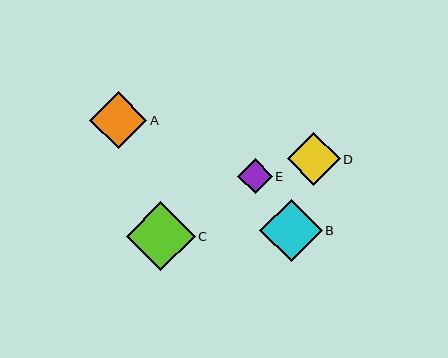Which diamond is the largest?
Diamond C is the largest with a size of approximately 69 pixels.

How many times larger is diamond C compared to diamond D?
Diamond C is approximately 1.3 times the size of diamond D.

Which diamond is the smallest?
Diamond E is the smallest with a size of approximately 35 pixels.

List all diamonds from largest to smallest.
From largest to smallest: C, B, A, D, E.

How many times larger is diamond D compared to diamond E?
Diamond D is approximately 1.5 times the size of diamond E.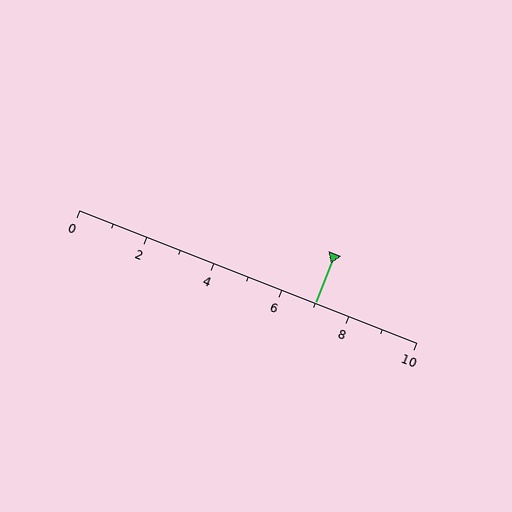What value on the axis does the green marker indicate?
The marker indicates approximately 7.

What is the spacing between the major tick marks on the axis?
The major ticks are spaced 2 apart.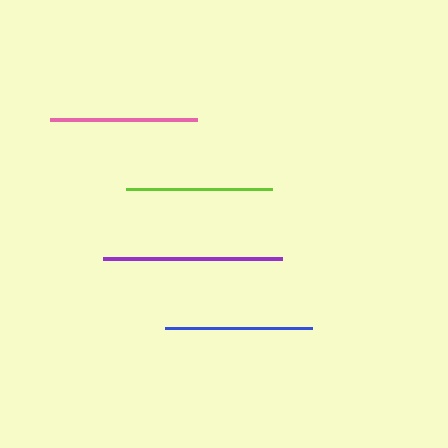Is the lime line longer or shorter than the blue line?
The blue line is longer than the lime line.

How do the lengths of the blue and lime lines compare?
The blue and lime lines are approximately the same length.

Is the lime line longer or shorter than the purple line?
The purple line is longer than the lime line.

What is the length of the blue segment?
The blue segment is approximately 147 pixels long.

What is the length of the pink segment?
The pink segment is approximately 147 pixels long.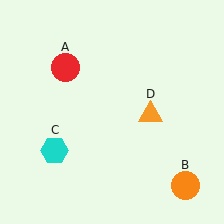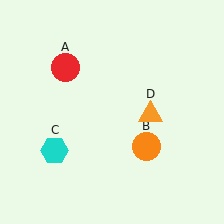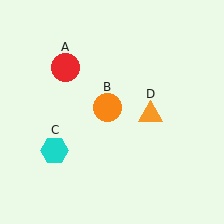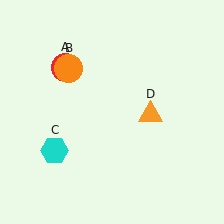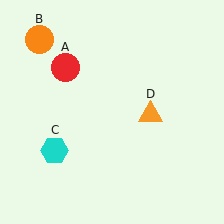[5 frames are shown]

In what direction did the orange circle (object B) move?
The orange circle (object B) moved up and to the left.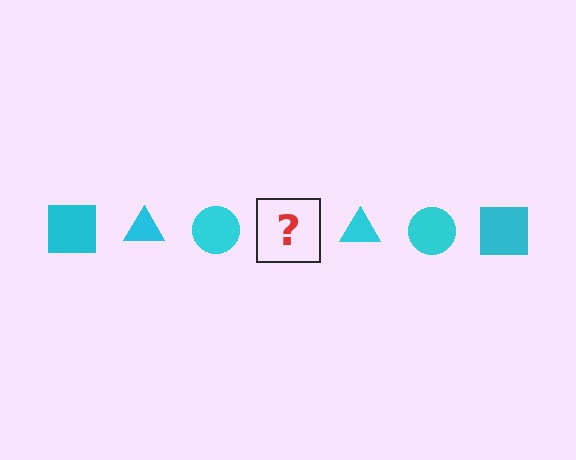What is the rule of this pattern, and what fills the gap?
The rule is that the pattern cycles through square, triangle, circle shapes in cyan. The gap should be filled with a cyan square.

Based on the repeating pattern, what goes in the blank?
The blank should be a cyan square.